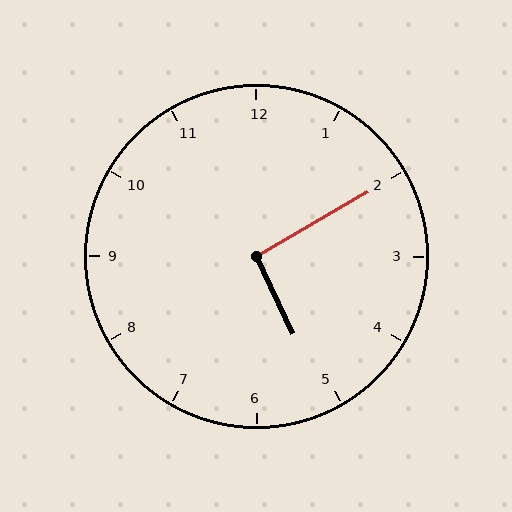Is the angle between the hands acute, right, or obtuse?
It is right.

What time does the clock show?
5:10.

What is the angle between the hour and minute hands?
Approximately 95 degrees.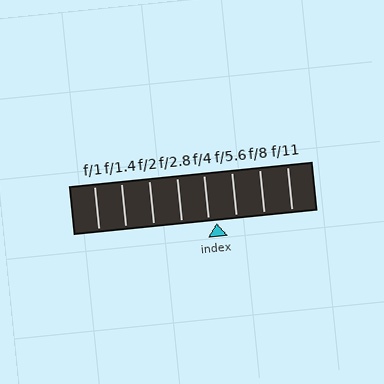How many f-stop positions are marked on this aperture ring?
There are 8 f-stop positions marked.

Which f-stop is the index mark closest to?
The index mark is closest to f/4.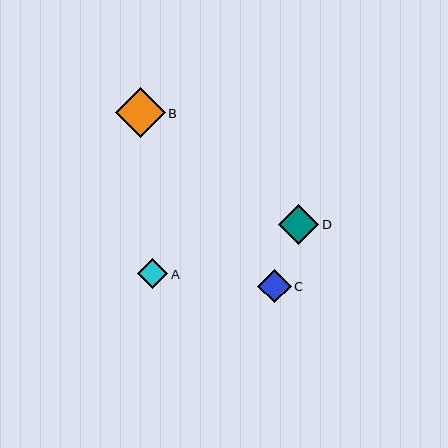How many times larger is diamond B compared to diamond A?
Diamond B is approximately 1.6 times the size of diamond A.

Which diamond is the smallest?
Diamond A is the smallest with a size of approximately 30 pixels.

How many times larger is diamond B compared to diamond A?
Diamond B is approximately 1.6 times the size of diamond A.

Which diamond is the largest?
Diamond B is the largest with a size of approximately 50 pixels.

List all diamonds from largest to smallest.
From largest to smallest: B, D, C, A.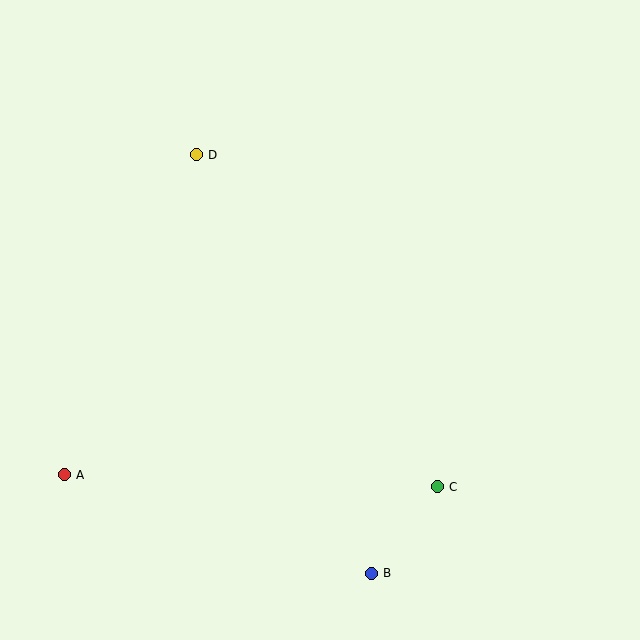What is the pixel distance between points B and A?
The distance between B and A is 322 pixels.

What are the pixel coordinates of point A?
Point A is at (64, 475).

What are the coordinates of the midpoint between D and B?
The midpoint between D and B is at (284, 364).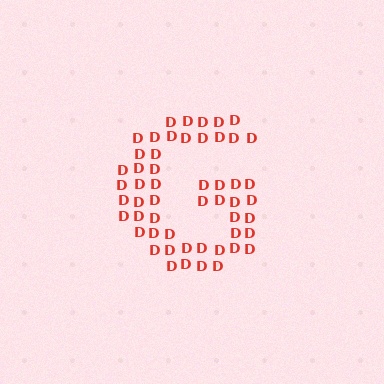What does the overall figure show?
The overall figure shows the letter G.